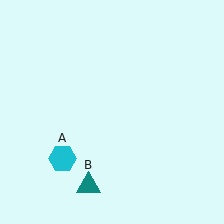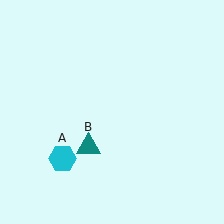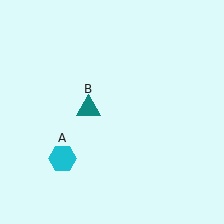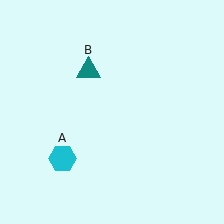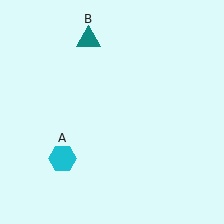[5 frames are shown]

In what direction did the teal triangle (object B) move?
The teal triangle (object B) moved up.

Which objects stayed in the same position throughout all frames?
Cyan hexagon (object A) remained stationary.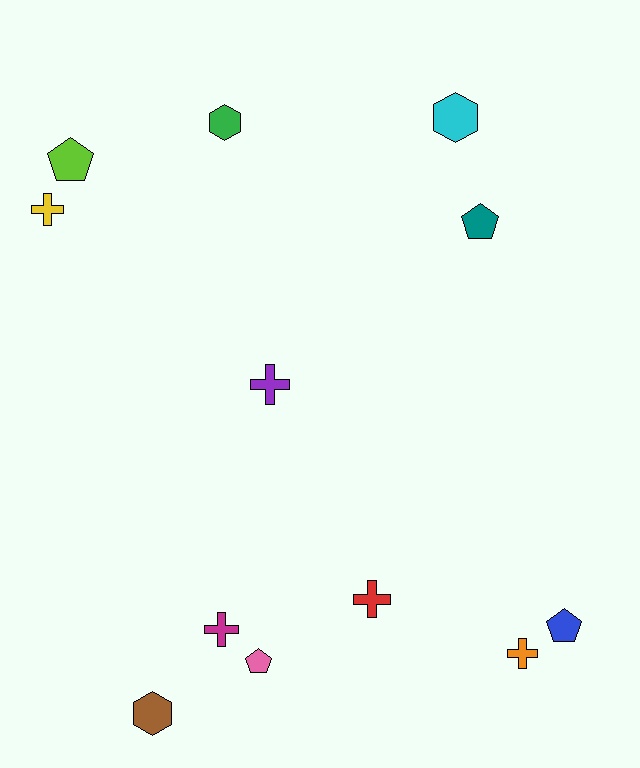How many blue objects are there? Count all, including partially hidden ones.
There is 1 blue object.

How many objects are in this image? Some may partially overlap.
There are 12 objects.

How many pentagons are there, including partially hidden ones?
There are 4 pentagons.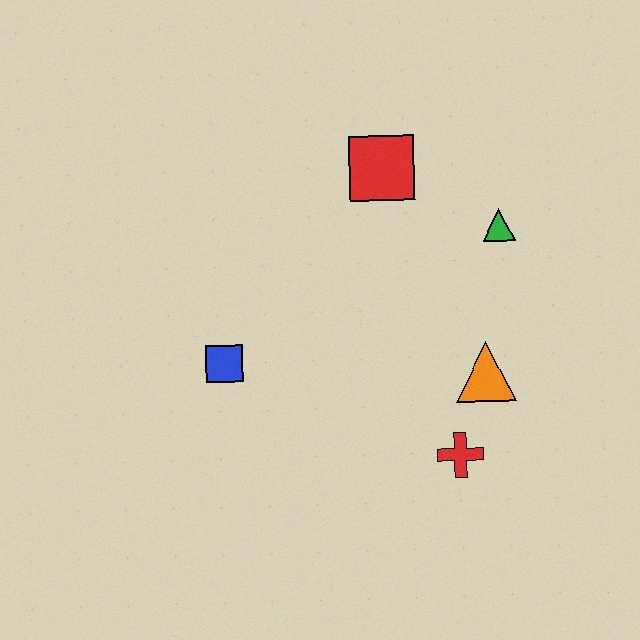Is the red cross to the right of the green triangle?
No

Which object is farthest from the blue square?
The green triangle is farthest from the blue square.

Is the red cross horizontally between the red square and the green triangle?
Yes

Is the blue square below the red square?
Yes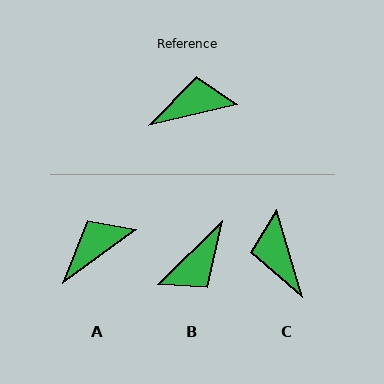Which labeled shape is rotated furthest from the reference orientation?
B, about 148 degrees away.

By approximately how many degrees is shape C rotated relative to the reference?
Approximately 94 degrees counter-clockwise.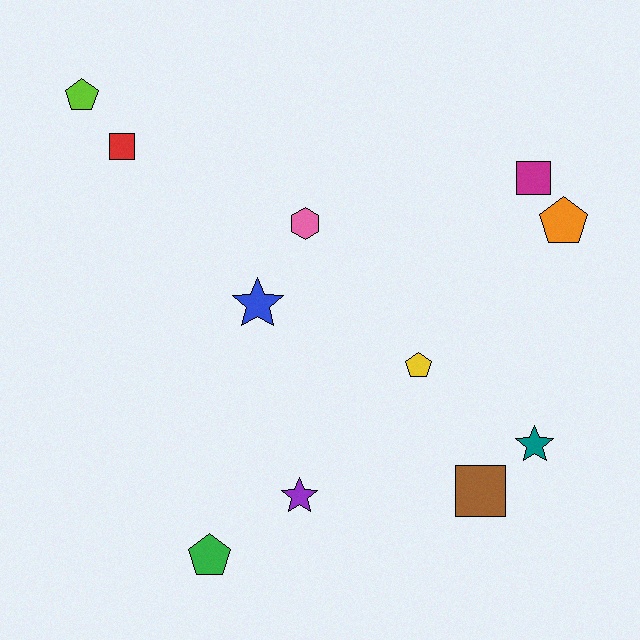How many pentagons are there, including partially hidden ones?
There are 4 pentagons.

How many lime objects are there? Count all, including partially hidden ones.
There is 1 lime object.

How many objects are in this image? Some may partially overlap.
There are 11 objects.